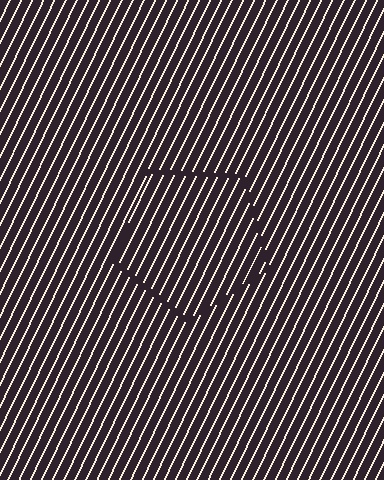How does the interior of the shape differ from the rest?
The interior of the shape contains the same grating, shifted by half a period — the contour is defined by the phase discontinuity where line-ends from the inner and outer gratings abut.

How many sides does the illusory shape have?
5 sides — the line-ends trace a pentagon.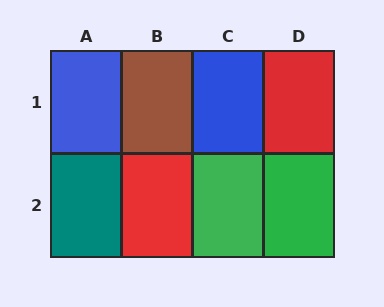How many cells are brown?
1 cell is brown.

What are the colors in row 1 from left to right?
Blue, brown, blue, red.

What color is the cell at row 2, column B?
Red.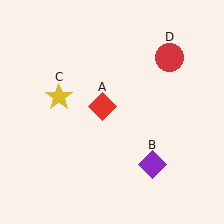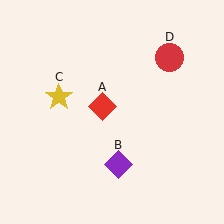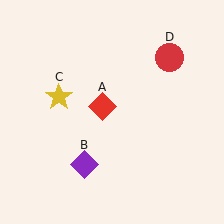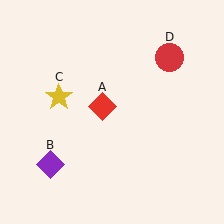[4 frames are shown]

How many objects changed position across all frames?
1 object changed position: purple diamond (object B).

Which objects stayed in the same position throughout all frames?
Red diamond (object A) and yellow star (object C) and red circle (object D) remained stationary.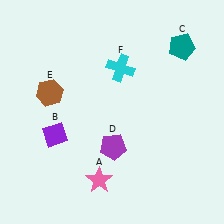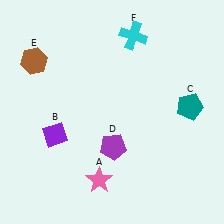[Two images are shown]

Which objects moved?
The objects that moved are: the teal pentagon (C), the brown hexagon (E), the cyan cross (F).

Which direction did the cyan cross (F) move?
The cyan cross (F) moved up.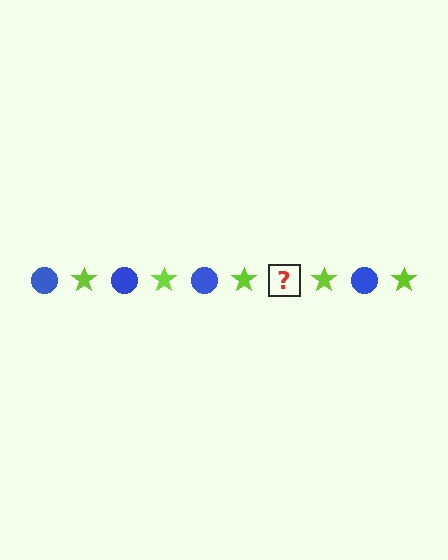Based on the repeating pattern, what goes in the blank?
The blank should be a blue circle.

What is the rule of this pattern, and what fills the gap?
The rule is that the pattern alternates between blue circle and lime star. The gap should be filled with a blue circle.